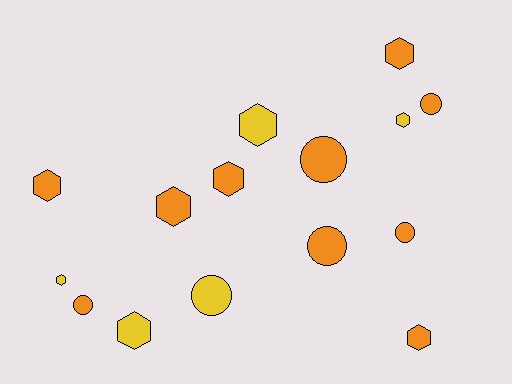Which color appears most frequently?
Orange, with 10 objects.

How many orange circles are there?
There are 5 orange circles.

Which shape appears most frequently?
Hexagon, with 9 objects.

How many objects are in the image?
There are 15 objects.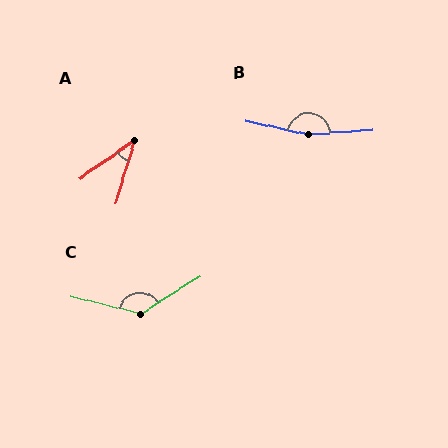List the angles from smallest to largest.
A (38°), C (134°), B (164°).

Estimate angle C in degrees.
Approximately 134 degrees.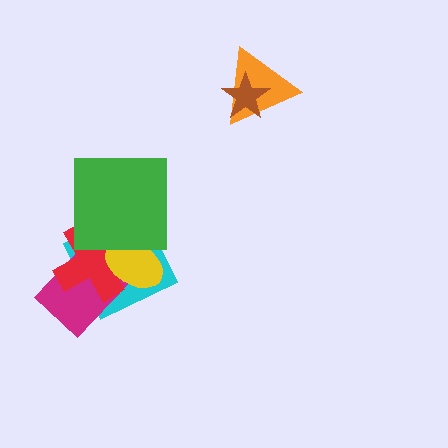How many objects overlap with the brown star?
1 object overlaps with the brown star.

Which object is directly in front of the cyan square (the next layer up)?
The magenta rectangle is directly in front of the cyan square.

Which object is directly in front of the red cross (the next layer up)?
The yellow ellipse is directly in front of the red cross.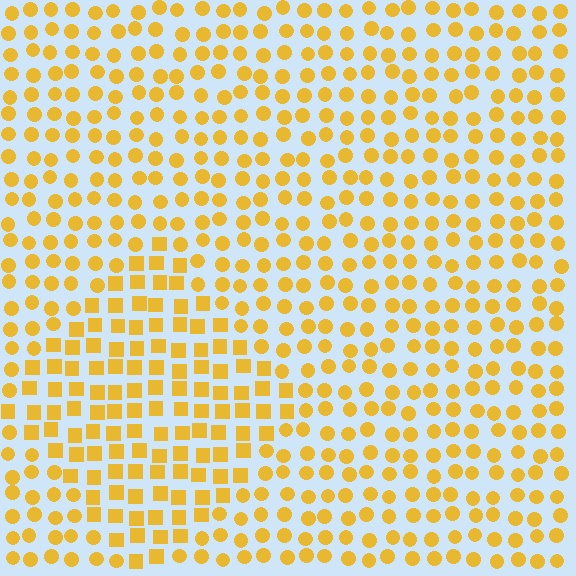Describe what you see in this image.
The image is filled with small yellow elements arranged in a uniform grid. A diamond-shaped region contains squares, while the surrounding area contains circles. The boundary is defined purely by the change in element shape.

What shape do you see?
I see a diamond.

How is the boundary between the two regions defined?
The boundary is defined by a change in element shape: squares inside vs. circles outside. All elements share the same color and spacing.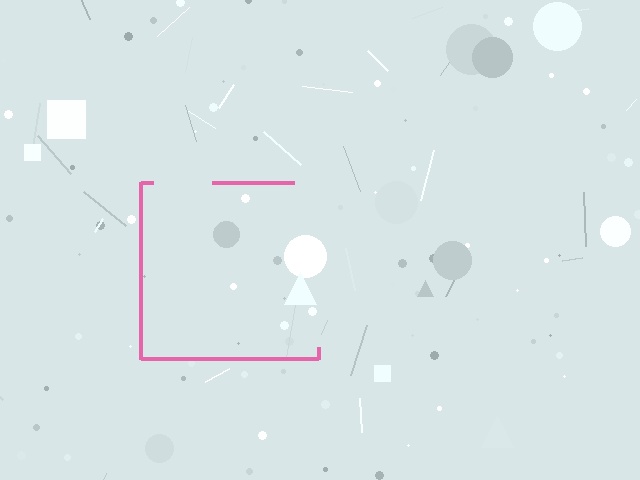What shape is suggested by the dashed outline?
The dashed outline suggests a square.